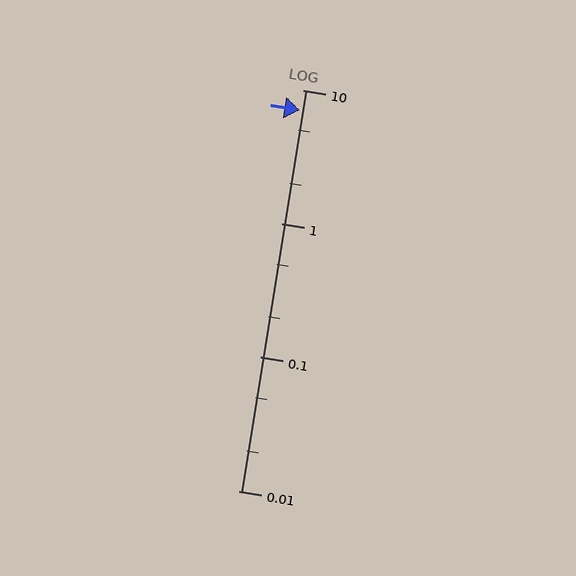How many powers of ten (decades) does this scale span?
The scale spans 3 decades, from 0.01 to 10.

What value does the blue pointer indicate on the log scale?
The pointer indicates approximately 7.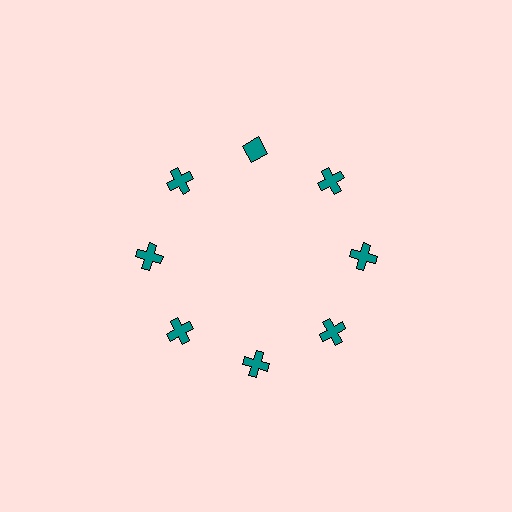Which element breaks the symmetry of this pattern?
The teal diamond at roughly the 12 o'clock position breaks the symmetry. All other shapes are teal crosses.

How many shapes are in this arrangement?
There are 8 shapes arranged in a ring pattern.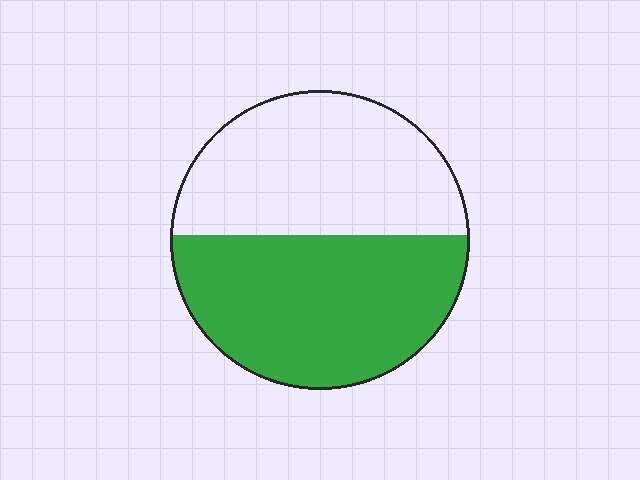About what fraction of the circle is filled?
About one half (1/2).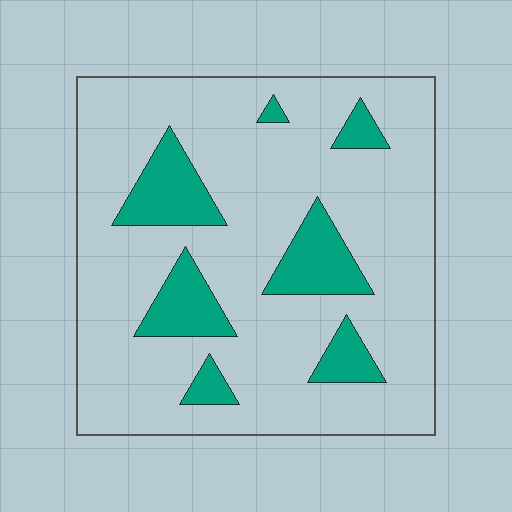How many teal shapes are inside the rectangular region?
7.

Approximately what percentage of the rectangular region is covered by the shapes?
Approximately 20%.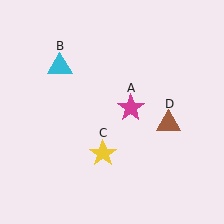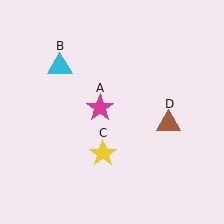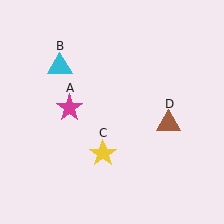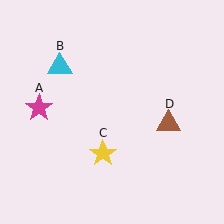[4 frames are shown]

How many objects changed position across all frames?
1 object changed position: magenta star (object A).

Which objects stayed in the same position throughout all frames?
Cyan triangle (object B) and yellow star (object C) and brown triangle (object D) remained stationary.